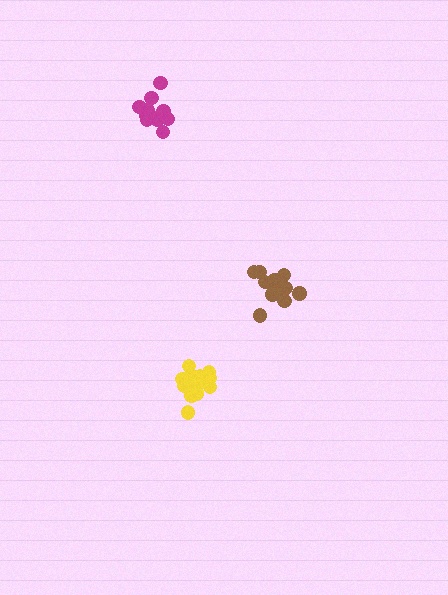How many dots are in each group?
Group 1: 14 dots, Group 2: 11 dots, Group 3: 15 dots (40 total).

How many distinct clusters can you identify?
There are 3 distinct clusters.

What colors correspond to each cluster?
The clusters are colored: yellow, magenta, brown.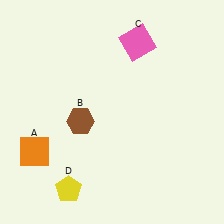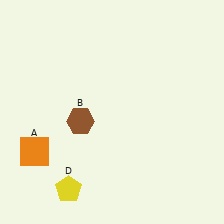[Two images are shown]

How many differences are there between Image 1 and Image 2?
There is 1 difference between the two images.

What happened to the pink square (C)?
The pink square (C) was removed in Image 2. It was in the top-right area of Image 1.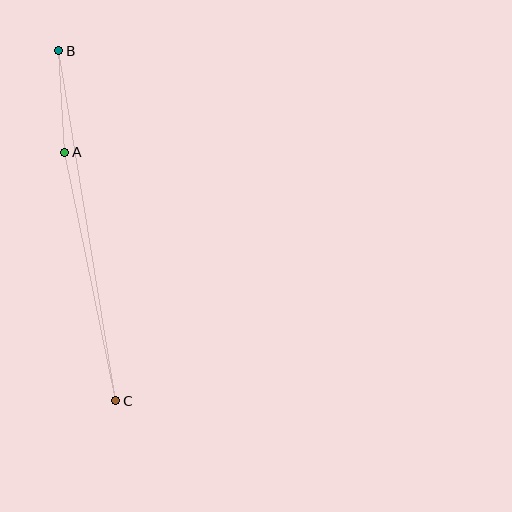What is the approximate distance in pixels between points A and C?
The distance between A and C is approximately 254 pixels.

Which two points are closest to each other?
Points A and B are closest to each other.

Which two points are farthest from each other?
Points B and C are farthest from each other.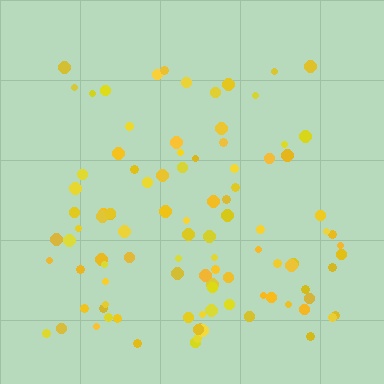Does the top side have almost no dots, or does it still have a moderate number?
Still a moderate number, just noticeably fewer than the bottom.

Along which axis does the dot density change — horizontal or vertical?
Vertical.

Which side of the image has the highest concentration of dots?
The bottom.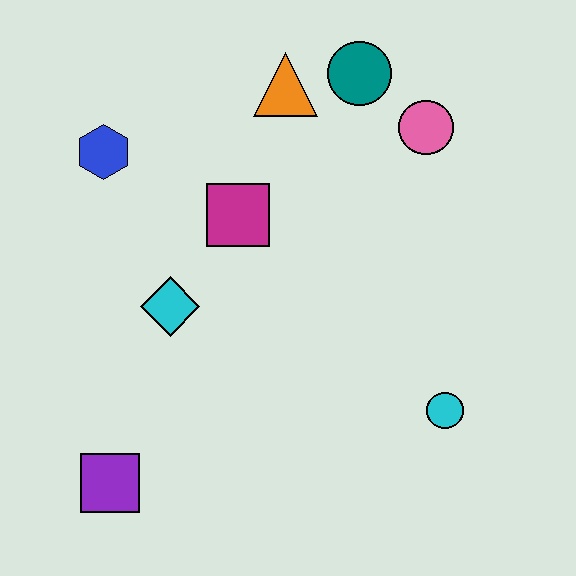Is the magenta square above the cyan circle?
Yes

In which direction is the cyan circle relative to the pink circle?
The cyan circle is below the pink circle.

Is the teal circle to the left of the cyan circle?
Yes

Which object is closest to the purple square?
The cyan diamond is closest to the purple square.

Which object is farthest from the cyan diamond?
The pink circle is farthest from the cyan diamond.